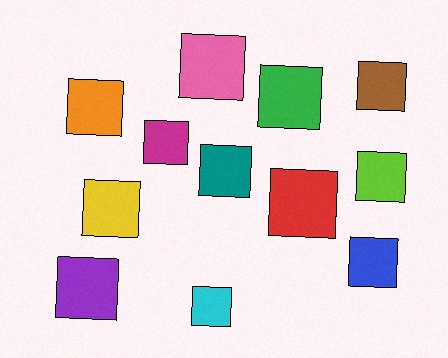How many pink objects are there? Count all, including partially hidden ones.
There is 1 pink object.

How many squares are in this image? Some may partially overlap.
There are 12 squares.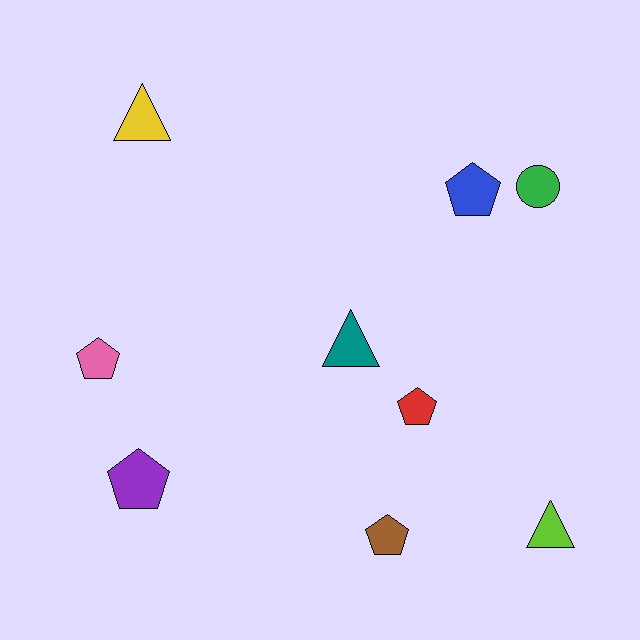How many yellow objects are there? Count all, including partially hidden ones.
There is 1 yellow object.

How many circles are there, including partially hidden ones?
There is 1 circle.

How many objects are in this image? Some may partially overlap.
There are 9 objects.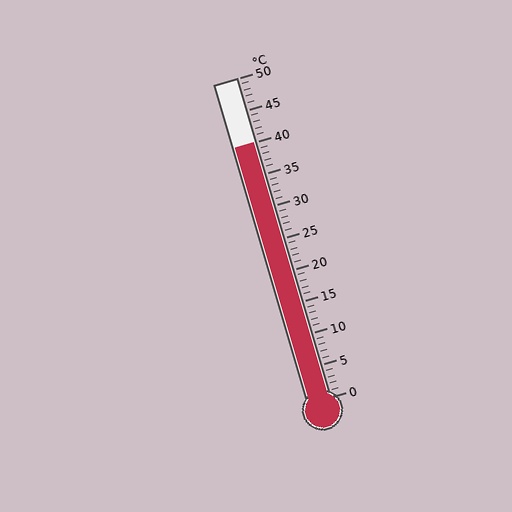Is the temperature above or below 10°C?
The temperature is above 10°C.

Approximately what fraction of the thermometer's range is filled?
The thermometer is filled to approximately 80% of its range.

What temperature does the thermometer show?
The thermometer shows approximately 40°C.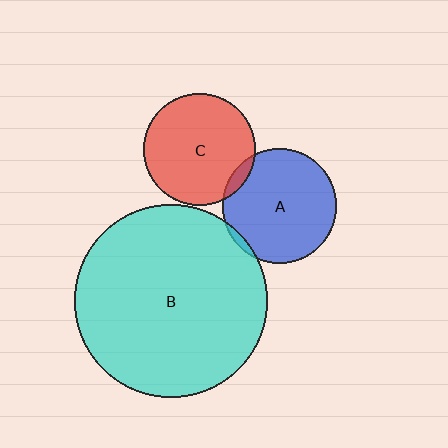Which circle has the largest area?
Circle B (cyan).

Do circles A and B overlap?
Yes.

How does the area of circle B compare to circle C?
Approximately 3.0 times.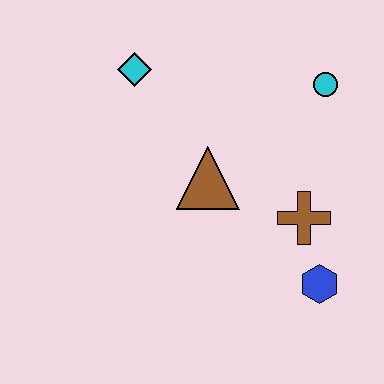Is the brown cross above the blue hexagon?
Yes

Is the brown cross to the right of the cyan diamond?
Yes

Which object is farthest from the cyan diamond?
The blue hexagon is farthest from the cyan diamond.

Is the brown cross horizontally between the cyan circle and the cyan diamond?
Yes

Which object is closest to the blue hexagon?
The brown cross is closest to the blue hexagon.